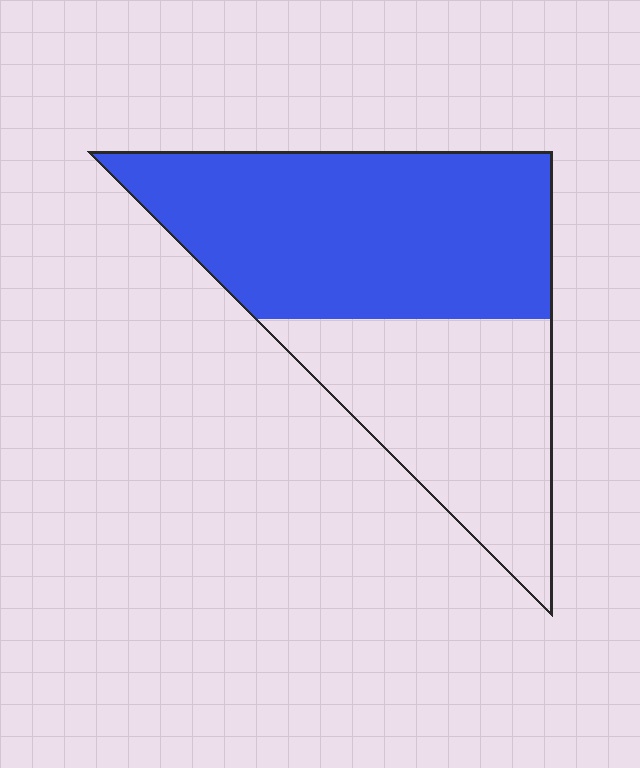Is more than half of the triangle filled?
Yes.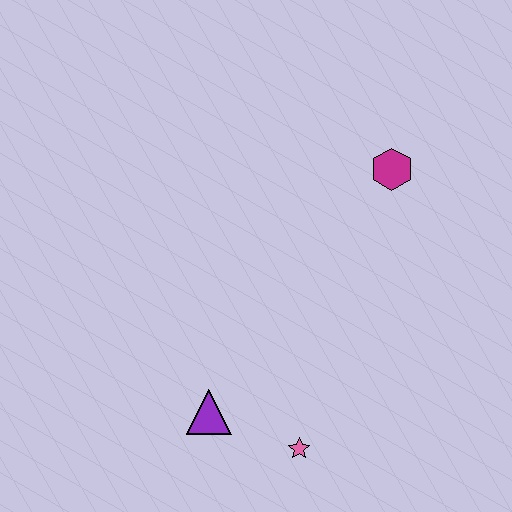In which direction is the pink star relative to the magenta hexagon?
The pink star is below the magenta hexagon.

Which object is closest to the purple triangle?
The pink star is closest to the purple triangle.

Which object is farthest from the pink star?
The magenta hexagon is farthest from the pink star.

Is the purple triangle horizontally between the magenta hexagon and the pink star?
No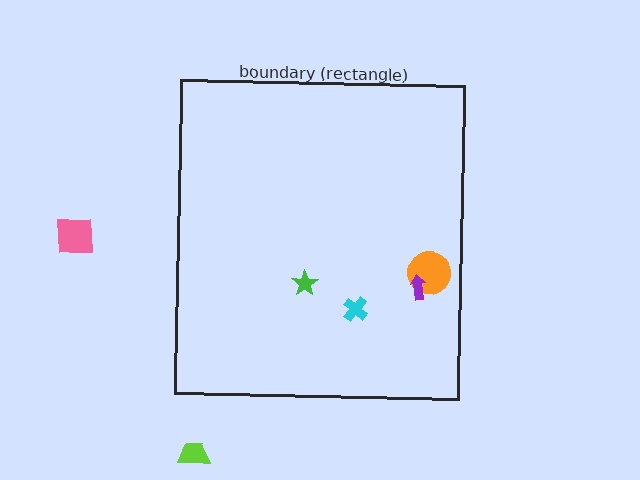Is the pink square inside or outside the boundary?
Outside.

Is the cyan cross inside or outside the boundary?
Inside.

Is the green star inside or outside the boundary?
Inside.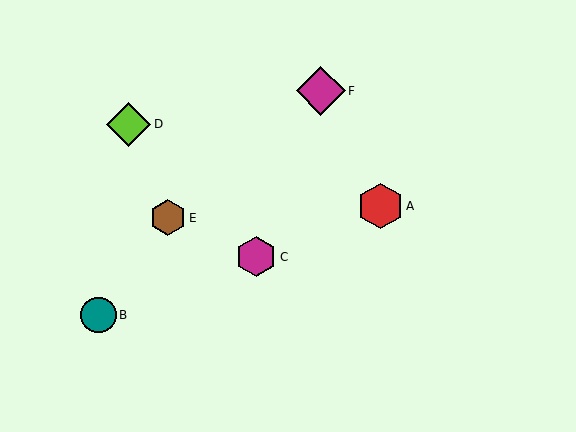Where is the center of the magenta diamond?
The center of the magenta diamond is at (321, 91).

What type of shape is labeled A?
Shape A is a red hexagon.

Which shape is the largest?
The magenta diamond (labeled F) is the largest.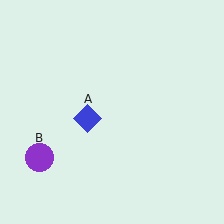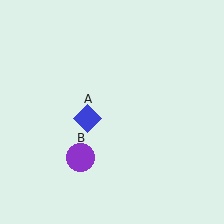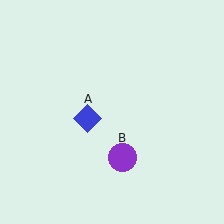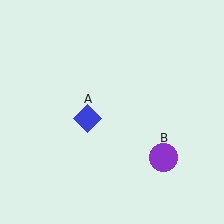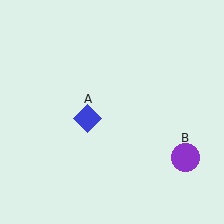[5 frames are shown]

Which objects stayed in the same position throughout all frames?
Blue diamond (object A) remained stationary.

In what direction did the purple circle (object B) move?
The purple circle (object B) moved right.